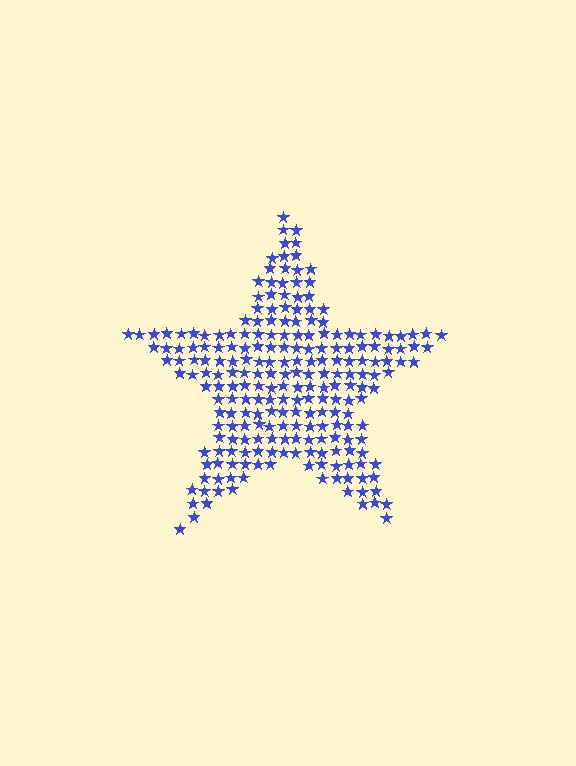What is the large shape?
The large shape is a star.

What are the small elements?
The small elements are stars.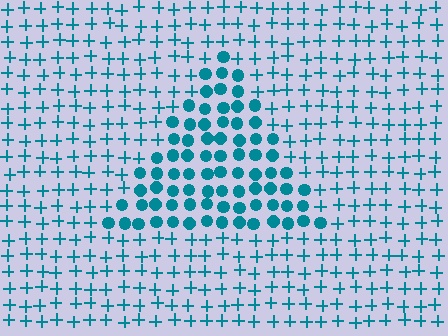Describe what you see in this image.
The image is filled with small teal elements arranged in a uniform grid. A triangle-shaped region contains circles, while the surrounding area contains plus signs. The boundary is defined purely by the change in element shape.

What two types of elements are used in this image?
The image uses circles inside the triangle region and plus signs outside it.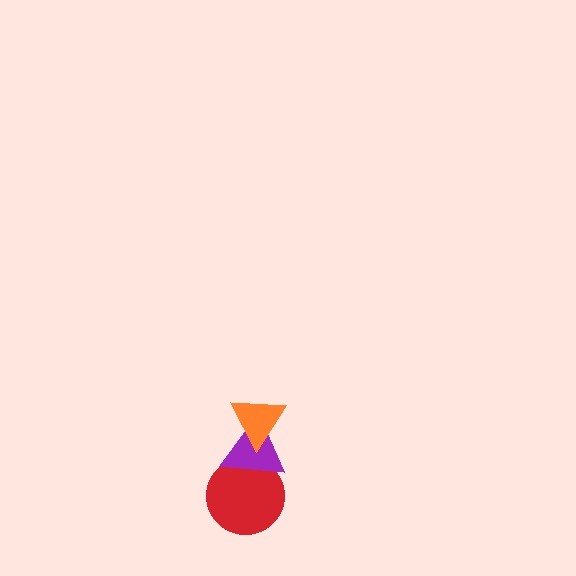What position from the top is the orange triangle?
The orange triangle is 1st from the top.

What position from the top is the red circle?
The red circle is 3rd from the top.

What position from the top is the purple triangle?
The purple triangle is 2nd from the top.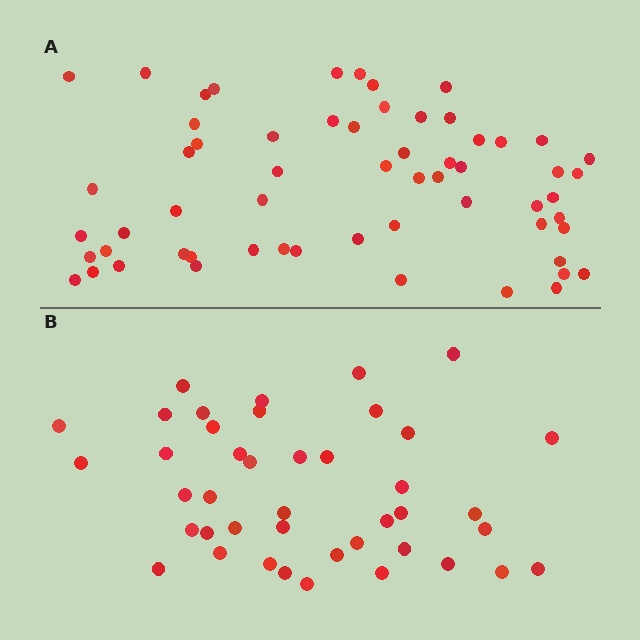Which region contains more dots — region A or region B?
Region A (the top region) has more dots.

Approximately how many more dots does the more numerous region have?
Region A has approximately 20 more dots than region B.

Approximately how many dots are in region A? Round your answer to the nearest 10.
About 60 dots.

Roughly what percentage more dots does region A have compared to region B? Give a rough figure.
About 45% more.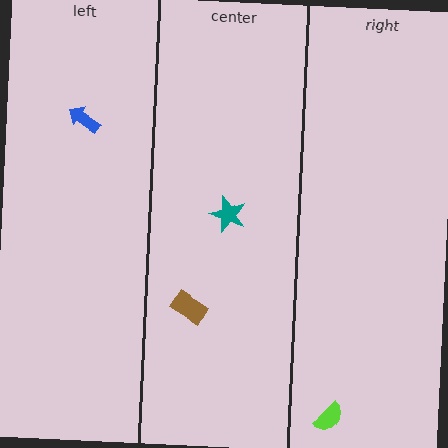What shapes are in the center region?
The teal star, the brown rectangle.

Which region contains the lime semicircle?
The right region.